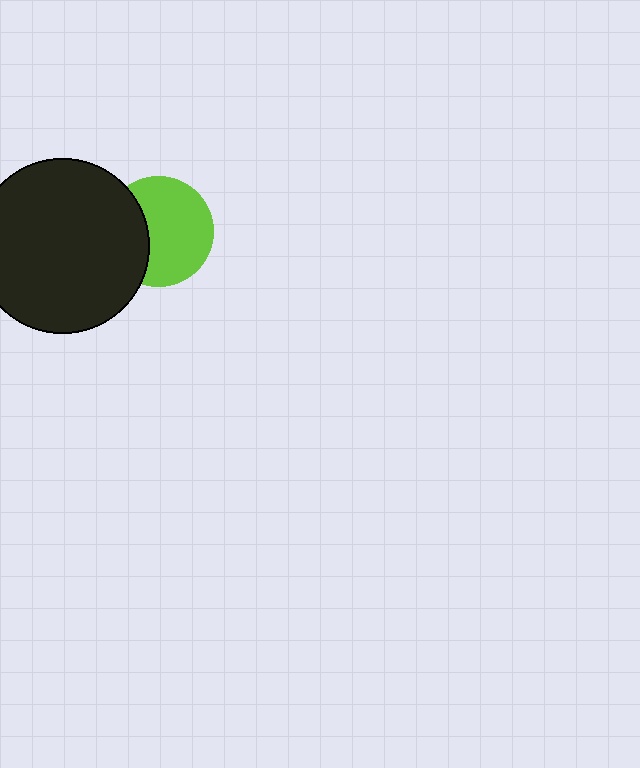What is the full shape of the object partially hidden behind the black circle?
The partially hidden object is a lime circle.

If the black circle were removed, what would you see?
You would see the complete lime circle.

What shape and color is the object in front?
The object in front is a black circle.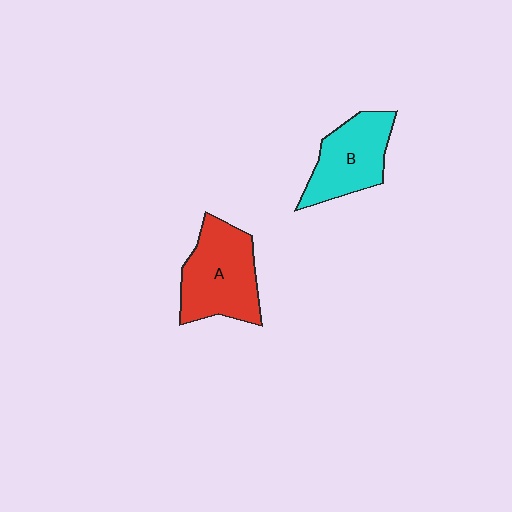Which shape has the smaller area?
Shape B (cyan).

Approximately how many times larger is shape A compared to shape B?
Approximately 1.2 times.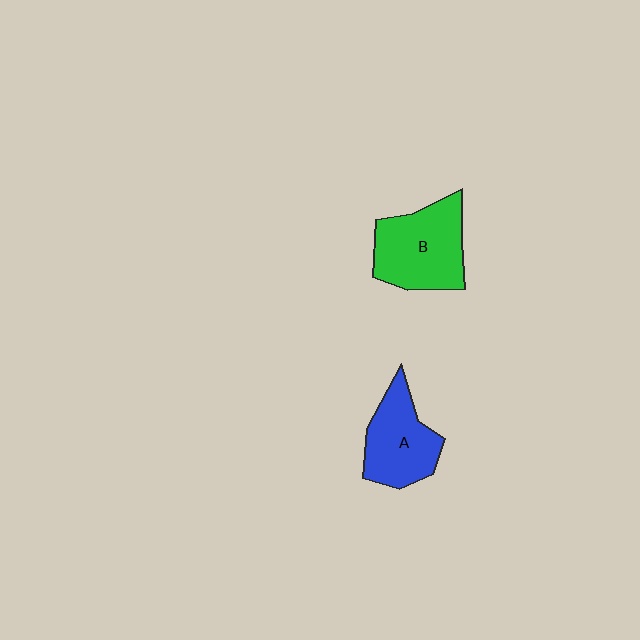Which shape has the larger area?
Shape B (green).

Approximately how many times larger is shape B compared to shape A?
Approximately 1.2 times.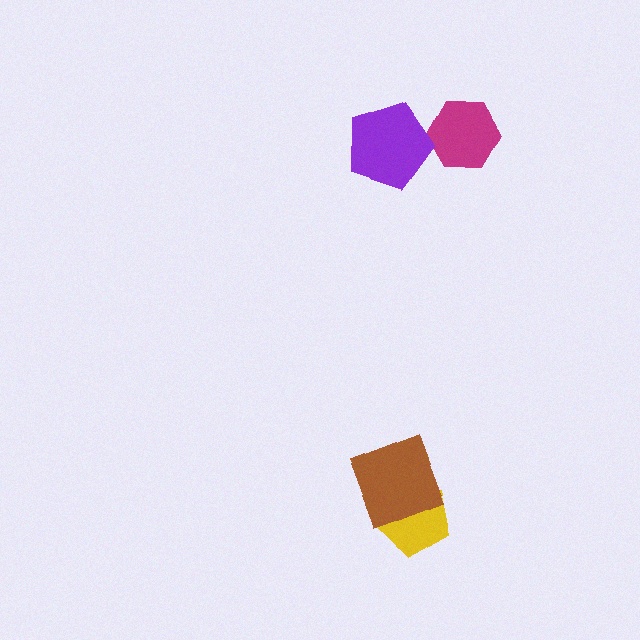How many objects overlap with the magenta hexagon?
0 objects overlap with the magenta hexagon.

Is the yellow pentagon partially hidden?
Yes, it is partially covered by another shape.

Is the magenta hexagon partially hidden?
No, no other shape covers it.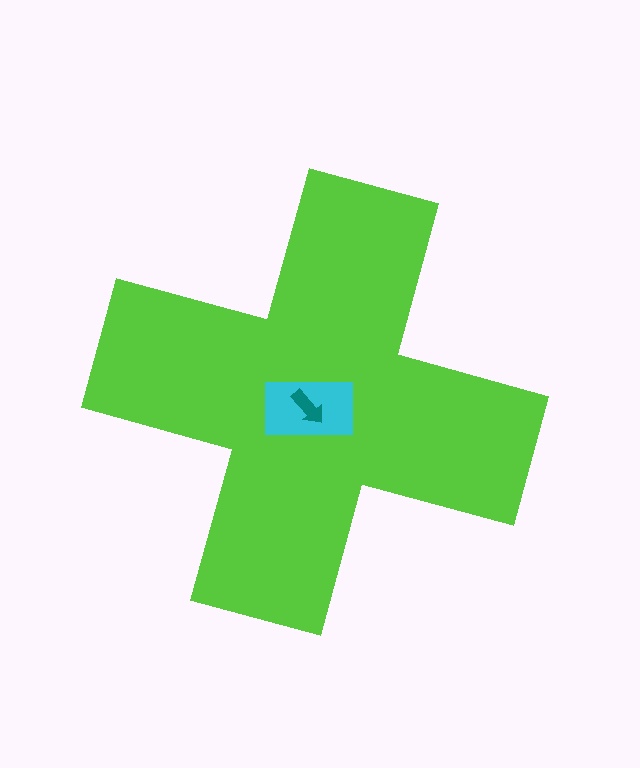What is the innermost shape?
The teal arrow.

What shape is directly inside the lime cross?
The cyan rectangle.